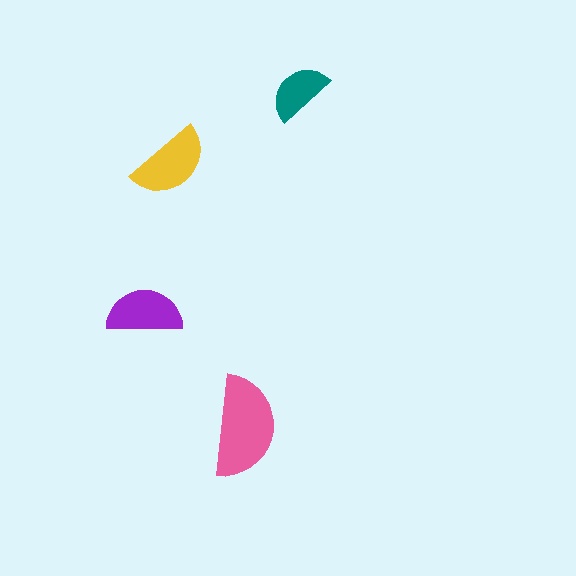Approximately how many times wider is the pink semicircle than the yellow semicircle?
About 1.5 times wider.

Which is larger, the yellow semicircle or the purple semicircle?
The yellow one.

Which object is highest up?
The teal semicircle is topmost.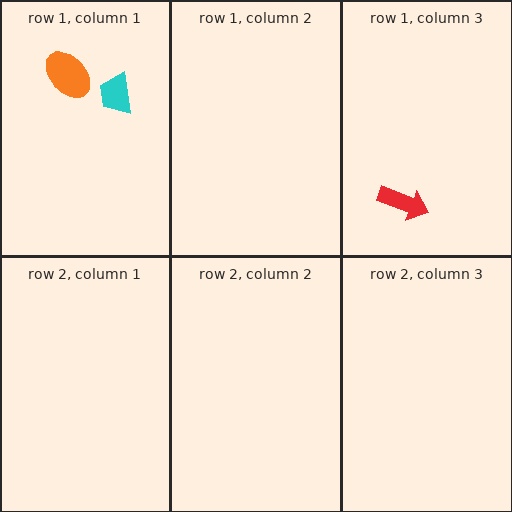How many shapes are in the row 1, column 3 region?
1.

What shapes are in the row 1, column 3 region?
The red arrow.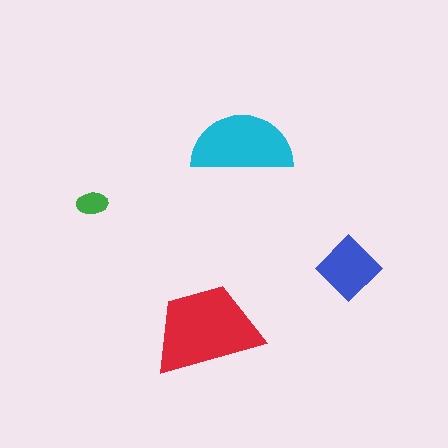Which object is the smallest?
The green ellipse.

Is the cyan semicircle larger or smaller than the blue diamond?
Larger.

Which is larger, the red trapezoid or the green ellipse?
The red trapezoid.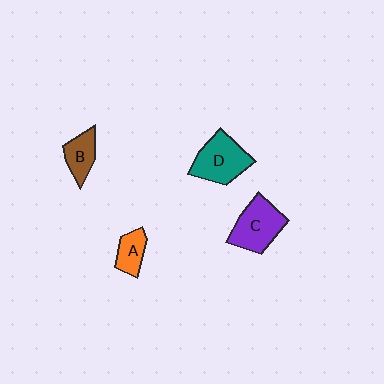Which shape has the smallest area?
Shape A (orange).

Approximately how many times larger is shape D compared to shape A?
Approximately 2.0 times.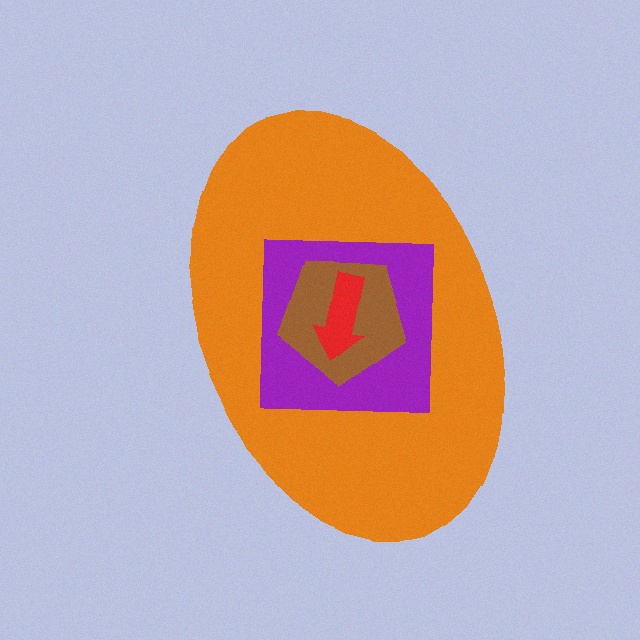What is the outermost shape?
The orange ellipse.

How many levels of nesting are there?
4.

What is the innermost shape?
The red arrow.